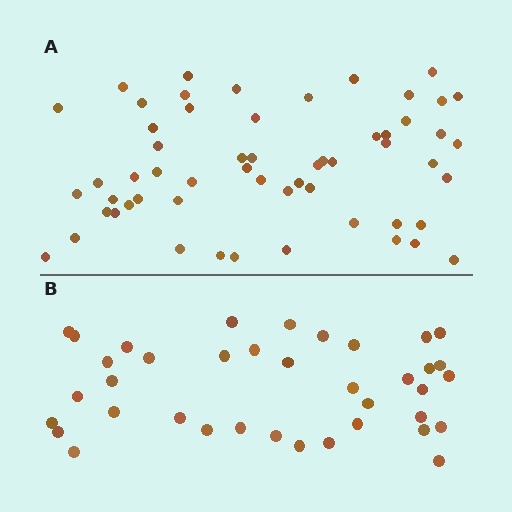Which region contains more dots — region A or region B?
Region A (the top region) has more dots.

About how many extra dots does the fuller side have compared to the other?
Region A has approximately 20 more dots than region B.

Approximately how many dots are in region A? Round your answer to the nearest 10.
About 60 dots. (The exact count is 57, which rounds to 60.)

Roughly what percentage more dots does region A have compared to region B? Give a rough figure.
About 50% more.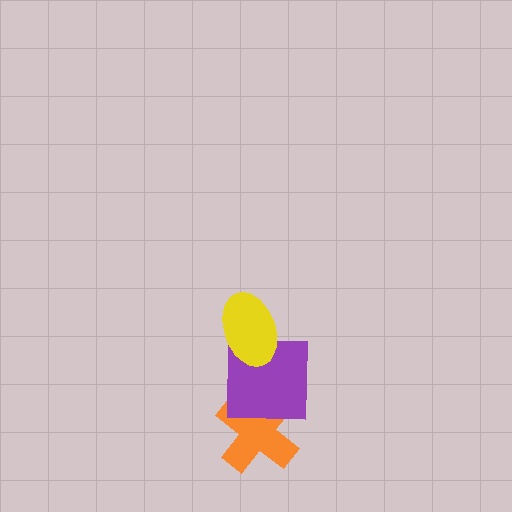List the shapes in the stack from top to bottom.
From top to bottom: the yellow ellipse, the purple square, the orange cross.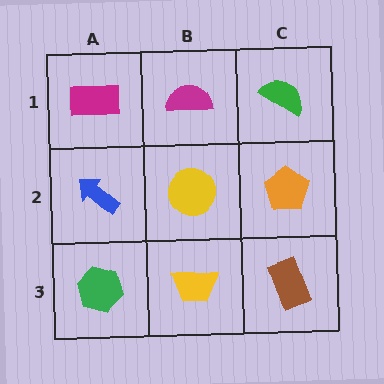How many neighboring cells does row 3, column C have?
2.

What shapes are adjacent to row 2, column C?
A green semicircle (row 1, column C), a brown rectangle (row 3, column C), a yellow circle (row 2, column B).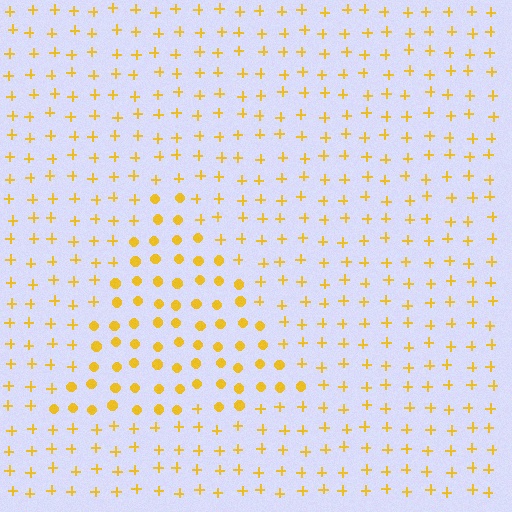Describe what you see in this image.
The image is filled with small yellow elements arranged in a uniform grid. A triangle-shaped region contains circles, while the surrounding area contains plus signs. The boundary is defined purely by the change in element shape.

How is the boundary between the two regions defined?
The boundary is defined by a change in element shape: circles inside vs. plus signs outside. All elements share the same color and spacing.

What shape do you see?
I see a triangle.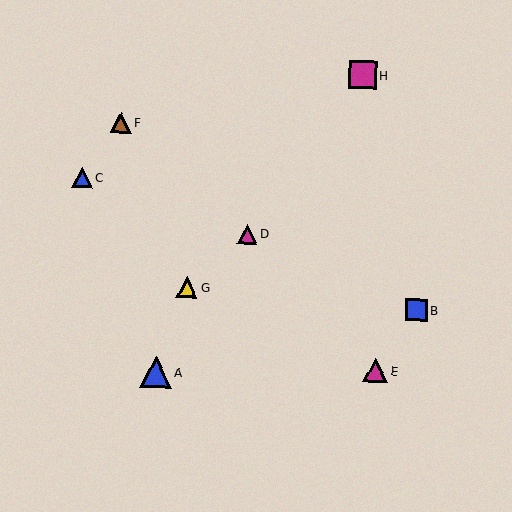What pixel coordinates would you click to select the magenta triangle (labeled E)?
Click at (375, 370) to select the magenta triangle E.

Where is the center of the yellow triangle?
The center of the yellow triangle is at (187, 287).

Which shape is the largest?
The blue triangle (labeled A) is the largest.